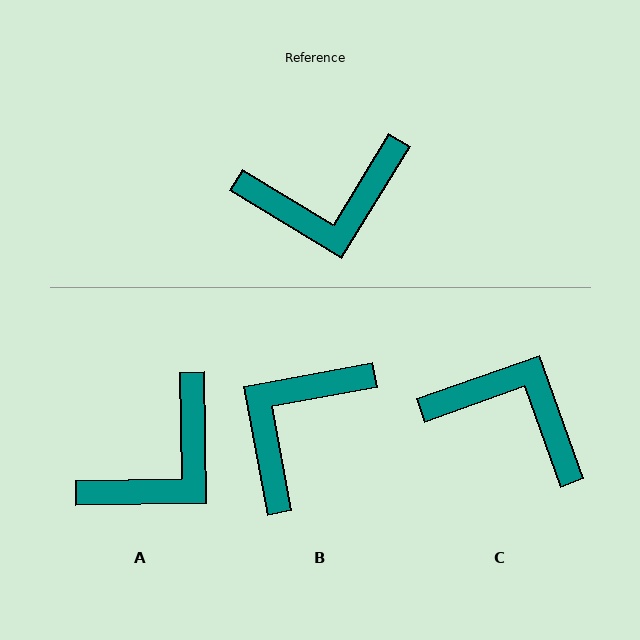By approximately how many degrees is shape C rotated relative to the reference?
Approximately 141 degrees counter-clockwise.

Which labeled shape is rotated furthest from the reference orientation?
C, about 141 degrees away.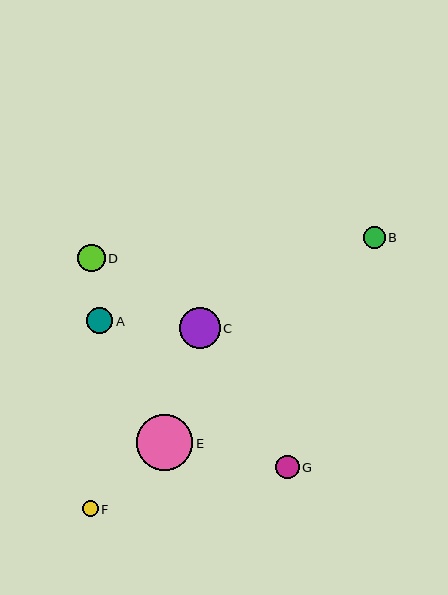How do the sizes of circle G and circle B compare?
Circle G and circle B are approximately the same size.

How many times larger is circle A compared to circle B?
Circle A is approximately 1.2 times the size of circle B.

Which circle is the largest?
Circle E is the largest with a size of approximately 57 pixels.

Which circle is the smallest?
Circle F is the smallest with a size of approximately 16 pixels.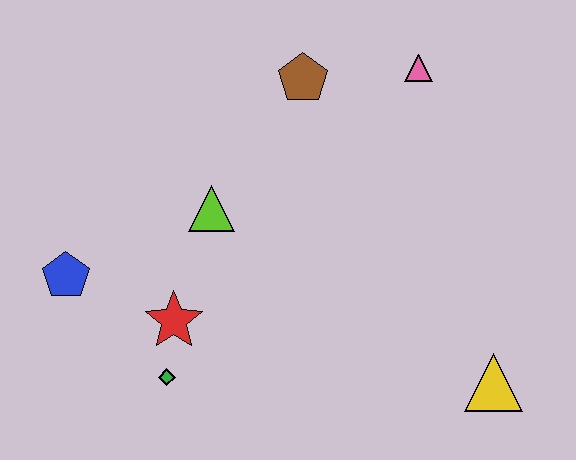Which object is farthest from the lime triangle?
The yellow triangle is farthest from the lime triangle.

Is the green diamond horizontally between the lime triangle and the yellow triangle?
No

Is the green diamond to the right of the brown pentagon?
No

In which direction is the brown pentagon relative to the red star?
The brown pentagon is above the red star.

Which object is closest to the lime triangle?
The red star is closest to the lime triangle.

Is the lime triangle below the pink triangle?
Yes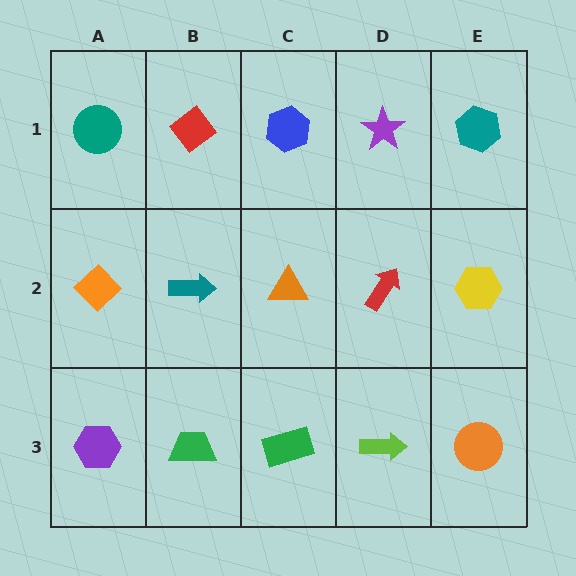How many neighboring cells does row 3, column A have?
2.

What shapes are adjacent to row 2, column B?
A red diamond (row 1, column B), a green trapezoid (row 3, column B), an orange diamond (row 2, column A), an orange triangle (row 2, column C).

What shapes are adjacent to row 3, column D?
A red arrow (row 2, column D), a green rectangle (row 3, column C), an orange circle (row 3, column E).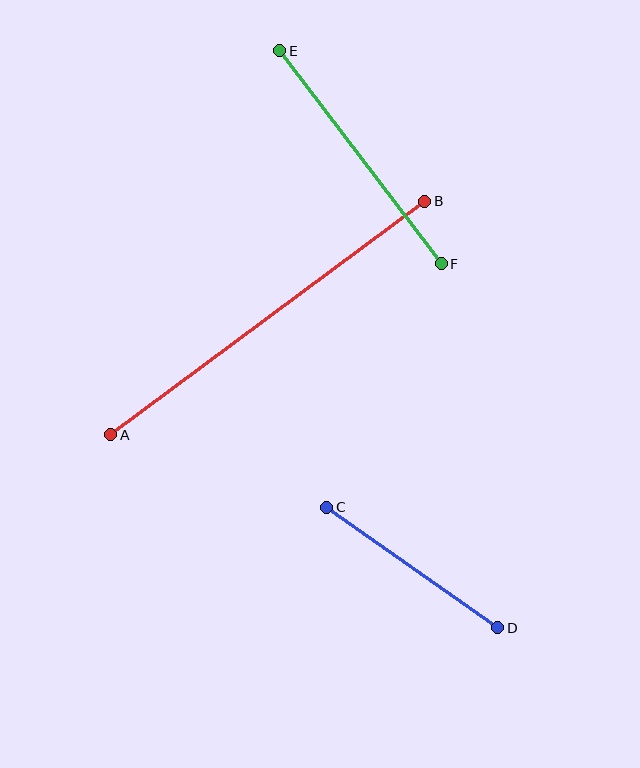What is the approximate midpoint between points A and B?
The midpoint is at approximately (268, 318) pixels.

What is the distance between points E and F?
The distance is approximately 268 pixels.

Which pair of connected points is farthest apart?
Points A and B are farthest apart.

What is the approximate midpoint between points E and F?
The midpoint is at approximately (360, 157) pixels.